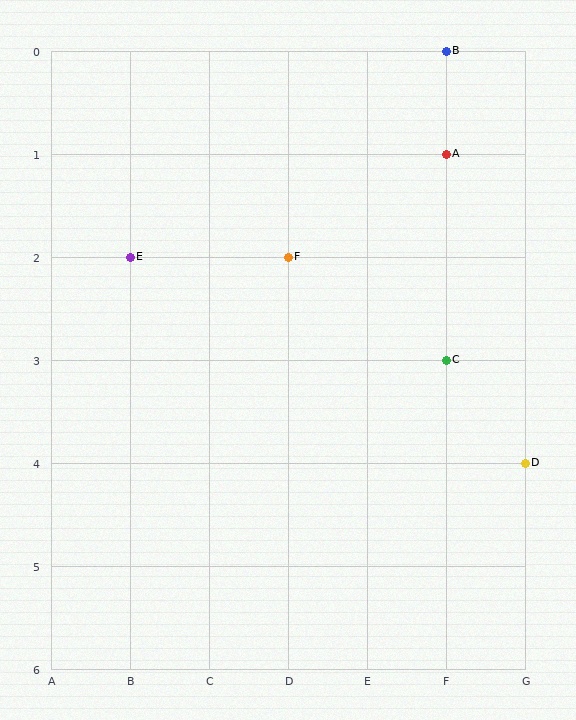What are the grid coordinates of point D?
Point D is at grid coordinates (G, 4).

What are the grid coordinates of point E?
Point E is at grid coordinates (B, 2).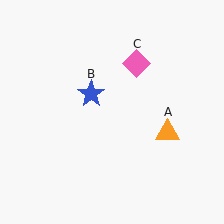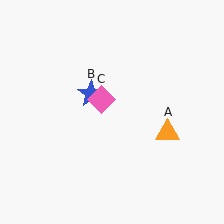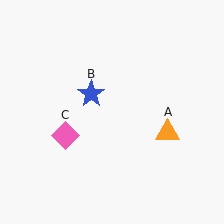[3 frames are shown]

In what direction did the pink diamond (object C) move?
The pink diamond (object C) moved down and to the left.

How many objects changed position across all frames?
1 object changed position: pink diamond (object C).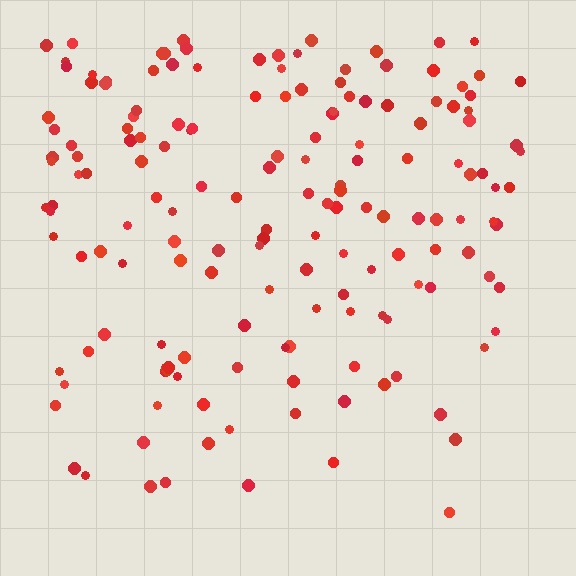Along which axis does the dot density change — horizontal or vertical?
Vertical.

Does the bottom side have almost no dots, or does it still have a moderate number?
Still a moderate number, just noticeably fewer than the top.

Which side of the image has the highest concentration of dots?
The top.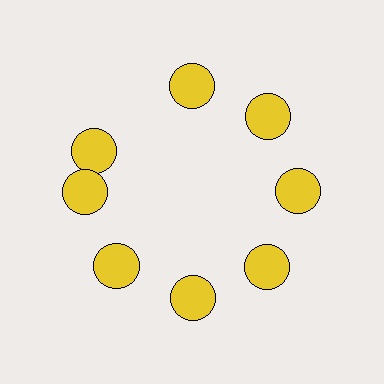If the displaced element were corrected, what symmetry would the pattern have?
It would have 8-fold rotational symmetry — the pattern would map onto itself every 45 degrees.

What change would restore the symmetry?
The symmetry would be restored by rotating it back into even spacing with its neighbors so that all 8 circles sit at equal angles and equal distance from the center.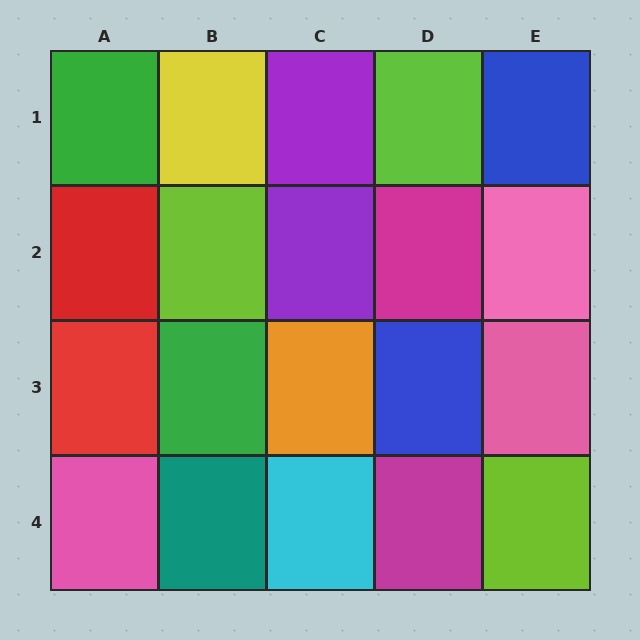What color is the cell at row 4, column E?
Lime.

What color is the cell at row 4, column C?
Cyan.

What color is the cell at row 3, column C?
Orange.